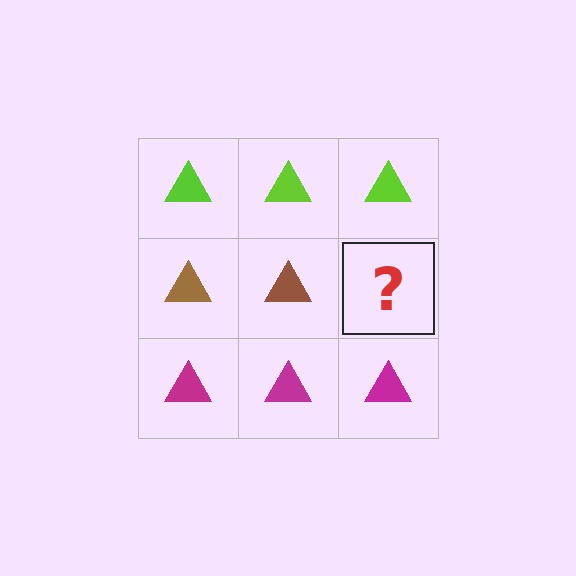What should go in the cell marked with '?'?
The missing cell should contain a brown triangle.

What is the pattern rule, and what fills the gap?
The rule is that each row has a consistent color. The gap should be filled with a brown triangle.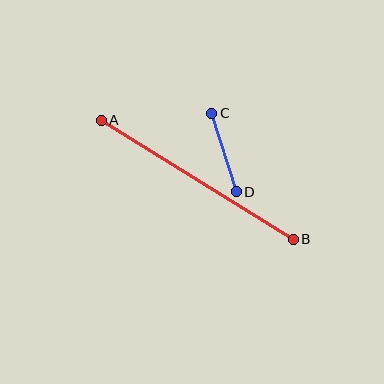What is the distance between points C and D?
The distance is approximately 82 pixels.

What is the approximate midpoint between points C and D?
The midpoint is at approximately (224, 152) pixels.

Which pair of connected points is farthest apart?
Points A and B are farthest apart.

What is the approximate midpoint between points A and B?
The midpoint is at approximately (197, 180) pixels.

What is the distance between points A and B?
The distance is approximately 226 pixels.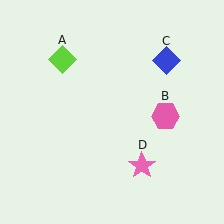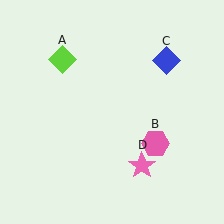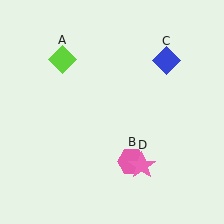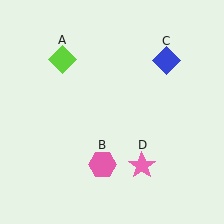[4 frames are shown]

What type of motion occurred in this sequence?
The pink hexagon (object B) rotated clockwise around the center of the scene.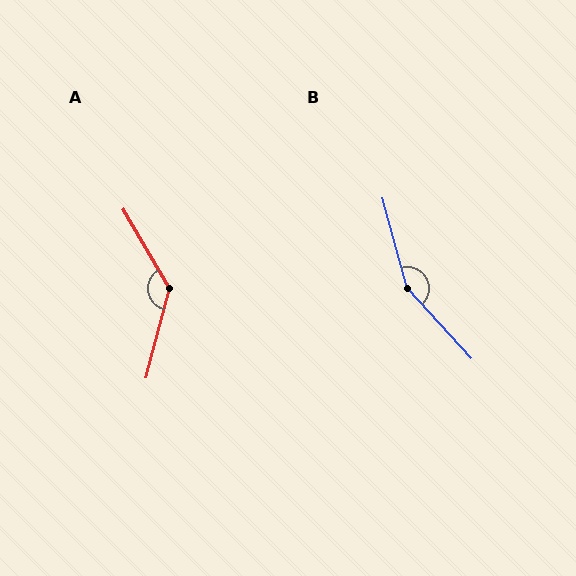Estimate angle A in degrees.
Approximately 135 degrees.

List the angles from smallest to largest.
A (135°), B (152°).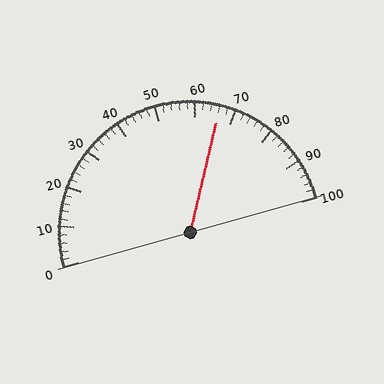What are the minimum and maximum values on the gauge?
The gauge ranges from 0 to 100.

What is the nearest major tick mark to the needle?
The nearest major tick mark is 70.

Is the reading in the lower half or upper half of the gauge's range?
The reading is in the upper half of the range (0 to 100).